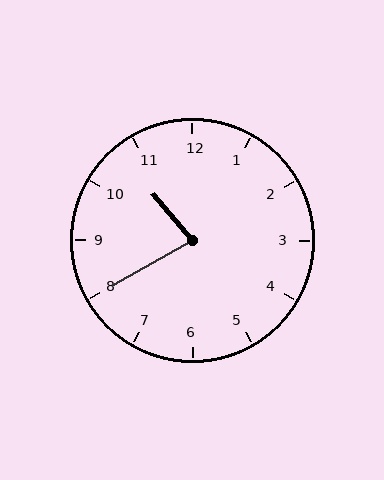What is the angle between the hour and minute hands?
Approximately 80 degrees.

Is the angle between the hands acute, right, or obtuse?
It is acute.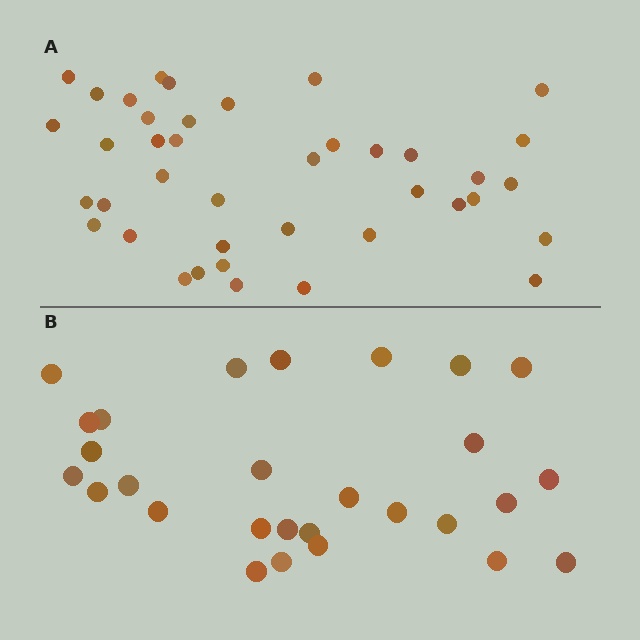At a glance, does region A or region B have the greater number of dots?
Region A (the top region) has more dots.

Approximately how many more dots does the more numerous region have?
Region A has roughly 12 or so more dots than region B.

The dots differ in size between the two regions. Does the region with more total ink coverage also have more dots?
No. Region B has more total ink coverage because its dots are larger, but region A actually contains more individual dots. Total area can be misleading — the number of items is what matters here.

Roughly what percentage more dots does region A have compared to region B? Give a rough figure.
About 45% more.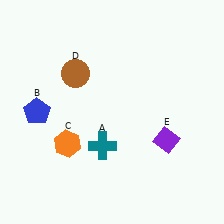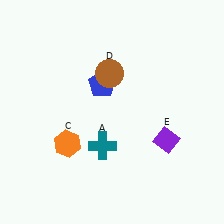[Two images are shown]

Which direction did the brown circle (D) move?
The brown circle (D) moved right.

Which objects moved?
The objects that moved are: the blue pentagon (B), the brown circle (D).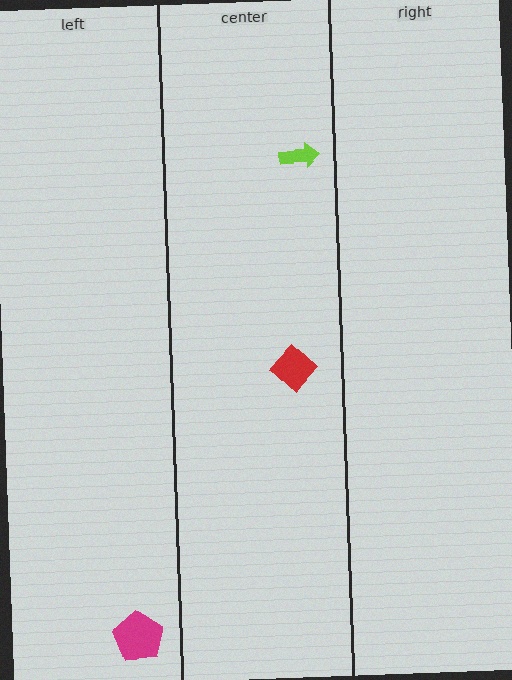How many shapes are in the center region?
2.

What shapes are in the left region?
The magenta pentagon.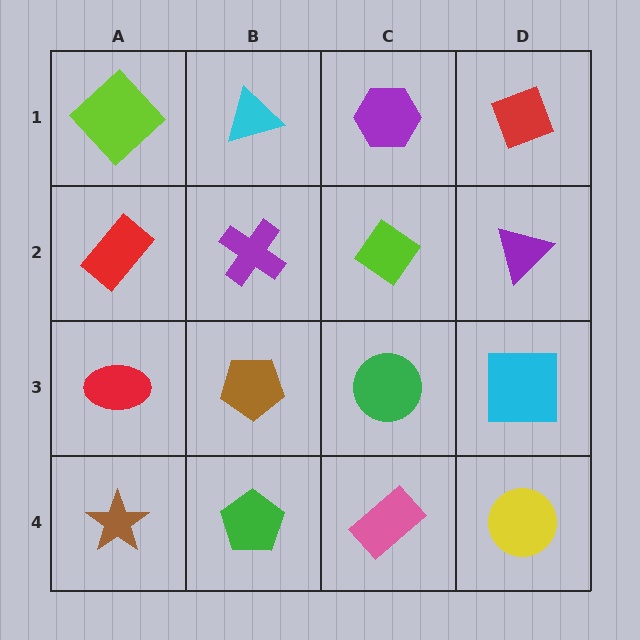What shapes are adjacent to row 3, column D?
A purple triangle (row 2, column D), a yellow circle (row 4, column D), a green circle (row 3, column C).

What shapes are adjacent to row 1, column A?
A red rectangle (row 2, column A), a cyan triangle (row 1, column B).